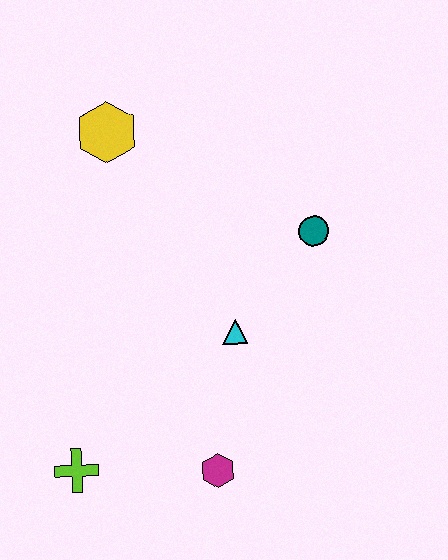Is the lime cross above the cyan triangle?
No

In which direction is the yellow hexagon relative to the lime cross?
The yellow hexagon is above the lime cross.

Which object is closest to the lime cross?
The magenta hexagon is closest to the lime cross.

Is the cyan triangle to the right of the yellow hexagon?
Yes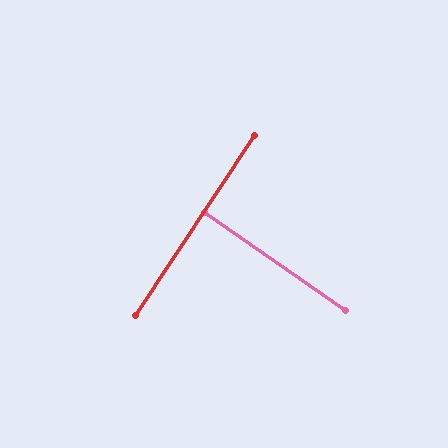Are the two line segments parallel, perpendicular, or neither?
Perpendicular — they meet at approximately 89°.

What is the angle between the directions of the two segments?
Approximately 89 degrees.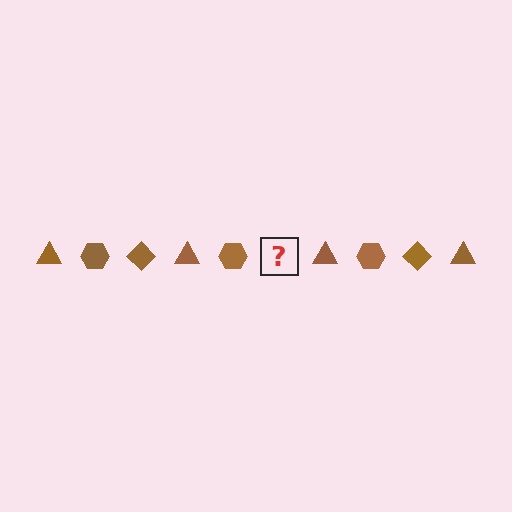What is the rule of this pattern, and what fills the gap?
The rule is that the pattern cycles through triangle, hexagon, diamond shapes in brown. The gap should be filled with a brown diamond.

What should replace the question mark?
The question mark should be replaced with a brown diamond.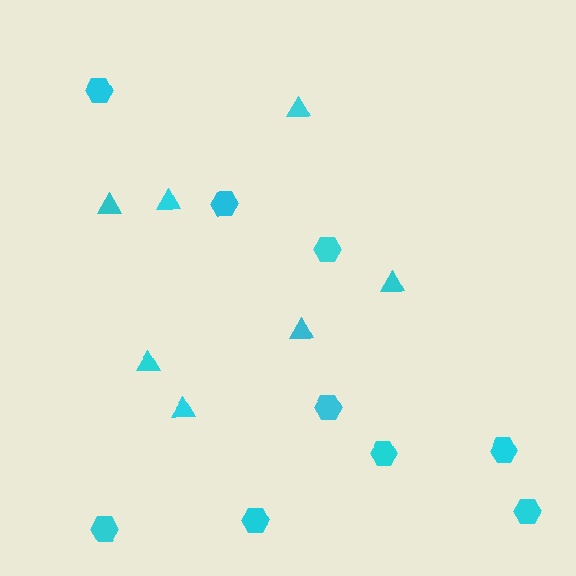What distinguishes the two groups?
There are 2 groups: one group of triangles (7) and one group of hexagons (9).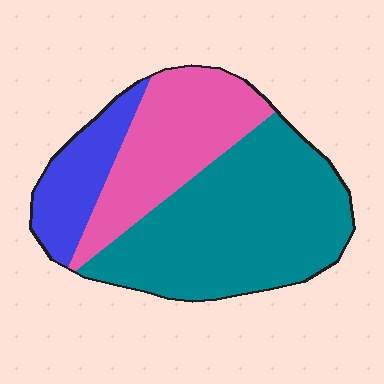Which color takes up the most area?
Teal, at roughly 55%.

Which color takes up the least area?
Blue, at roughly 15%.